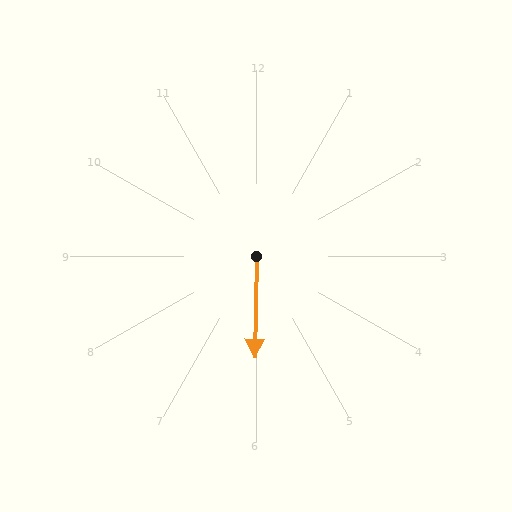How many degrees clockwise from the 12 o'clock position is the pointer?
Approximately 181 degrees.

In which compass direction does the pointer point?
South.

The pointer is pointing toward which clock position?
Roughly 6 o'clock.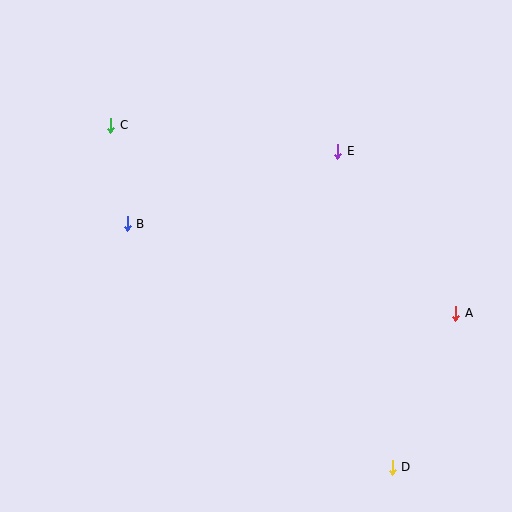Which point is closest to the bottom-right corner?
Point D is closest to the bottom-right corner.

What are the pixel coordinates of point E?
Point E is at (338, 151).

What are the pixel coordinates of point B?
Point B is at (127, 224).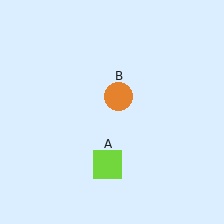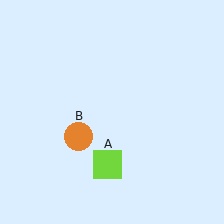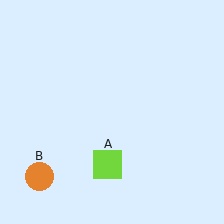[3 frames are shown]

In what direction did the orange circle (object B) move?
The orange circle (object B) moved down and to the left.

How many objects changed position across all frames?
1 object changed position: orange circle (object B).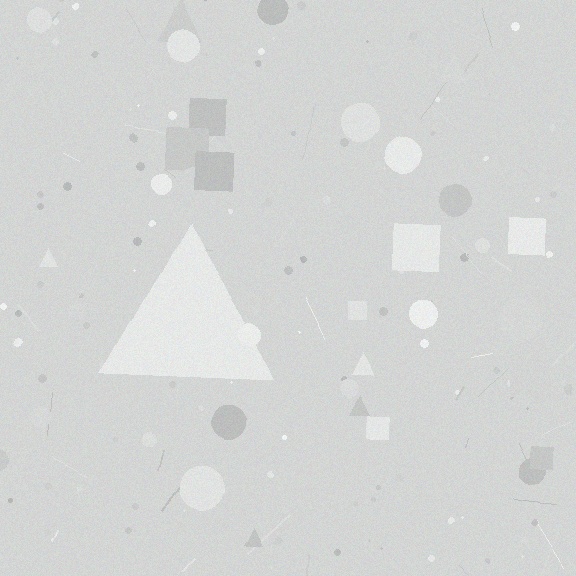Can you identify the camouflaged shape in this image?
The camouflaged shape is a triangle.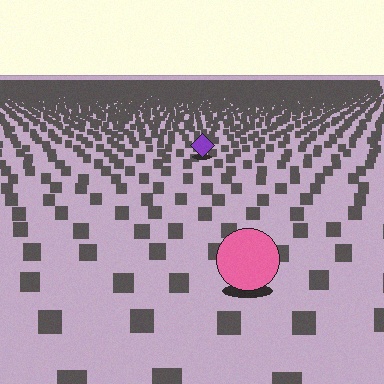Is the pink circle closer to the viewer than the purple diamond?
Yes. The pink circle is closer — you can tell from the texture gradient: the ground texture is coarser near it.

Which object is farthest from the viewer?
The purple diamond is farthest from the viewer. It appears smaller and the ground texture around it is denser.